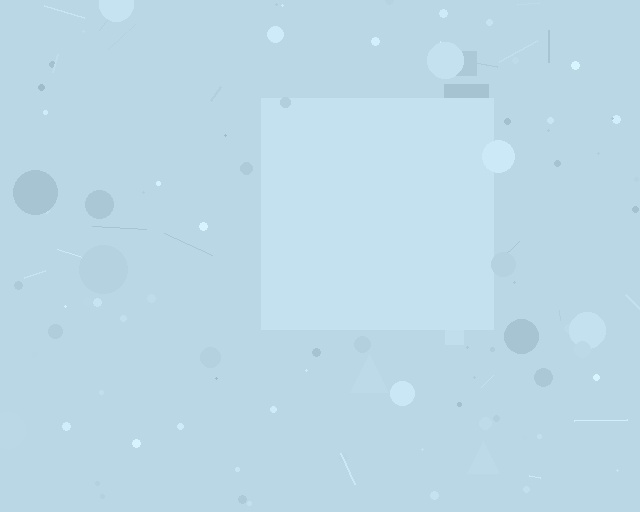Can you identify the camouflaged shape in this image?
The camouflaged shape is a square.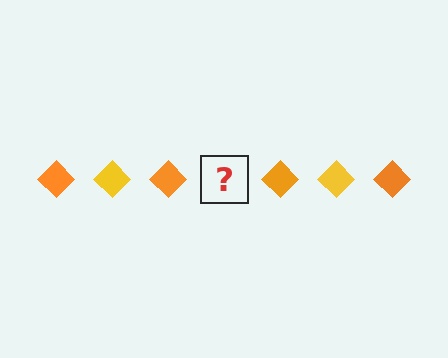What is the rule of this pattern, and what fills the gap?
The rule is that the pattern cycles through orange, yellow diamonds. The gap should be filled with a yellow diamond.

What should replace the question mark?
The question mark should be replaced with a yellow diamond.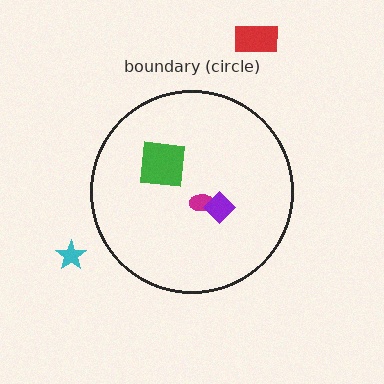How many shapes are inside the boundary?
3 inside, 2 outside.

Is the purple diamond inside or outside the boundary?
Inside.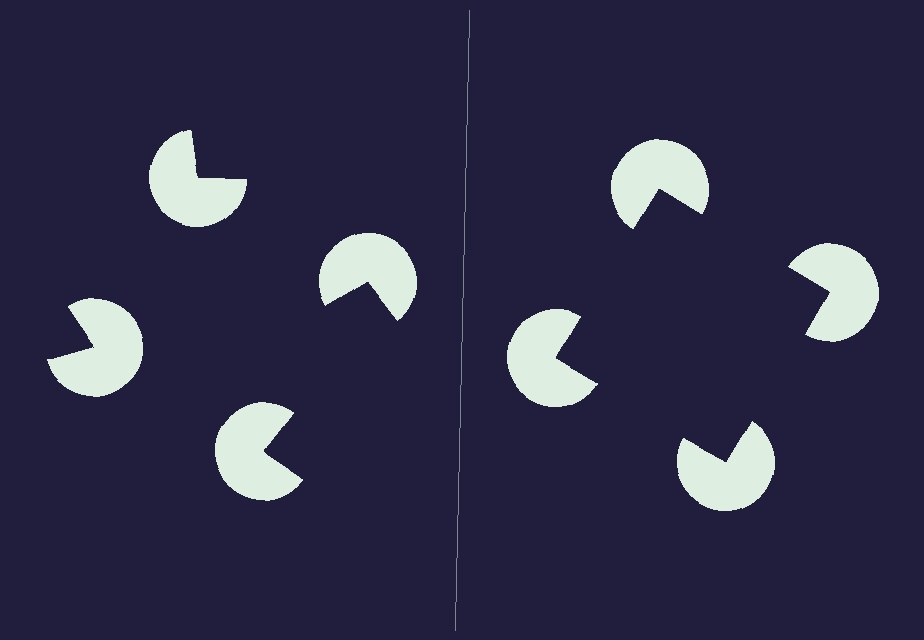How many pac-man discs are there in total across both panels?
8 — 4 on each side.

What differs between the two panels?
The pac-man discs are positioned identically on both sides; only the wedge orientations differ. On the right they align to a square; on the left they are misaligned.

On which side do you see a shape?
An illusory square appears on the right side. On the left side the wedge cuts are rotated, so no coherent shape forms.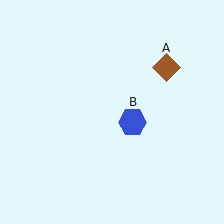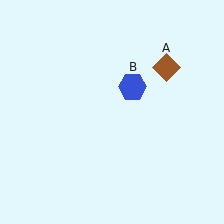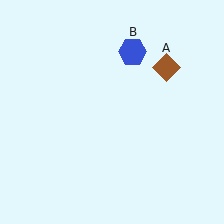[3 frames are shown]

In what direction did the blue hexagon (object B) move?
The blue hexagon (object B) moved up.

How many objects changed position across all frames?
1 object changed position: blue hexagon (object B).